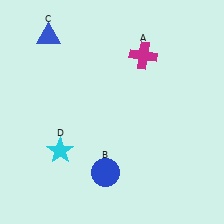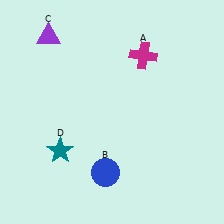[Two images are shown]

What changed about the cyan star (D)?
In Image 1, D is cyan. In Image 2, it changed to teal.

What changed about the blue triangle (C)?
In Image 1, C is blue. In Image 2, it changed to purple.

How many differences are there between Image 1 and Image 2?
There are 2 differences between the two images.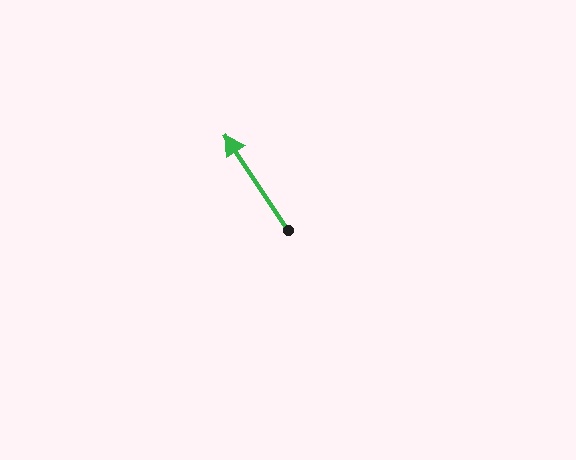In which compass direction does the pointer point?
Northwest.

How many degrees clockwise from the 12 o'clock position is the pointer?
Approximately 326 degrees.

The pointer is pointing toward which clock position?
Roughly 11 o'clock.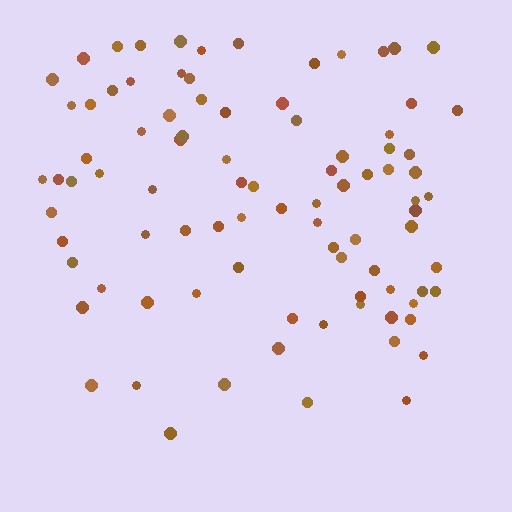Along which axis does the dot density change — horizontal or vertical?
Vertical.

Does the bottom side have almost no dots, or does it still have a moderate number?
Still a moderate number, just noticeably fewer than the top.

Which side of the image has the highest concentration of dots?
The top.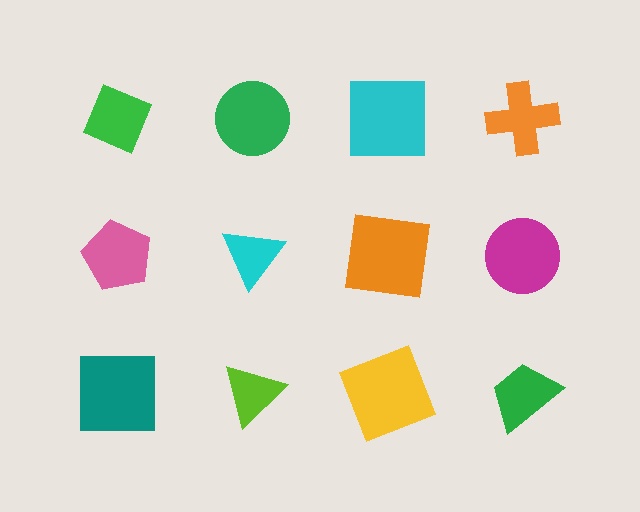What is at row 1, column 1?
A green diamond.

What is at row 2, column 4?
A magenta circle.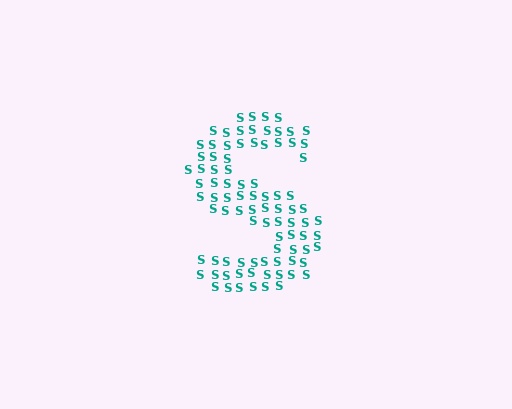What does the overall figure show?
The overall figure shows the letter S.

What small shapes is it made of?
It is made of small letter S's.